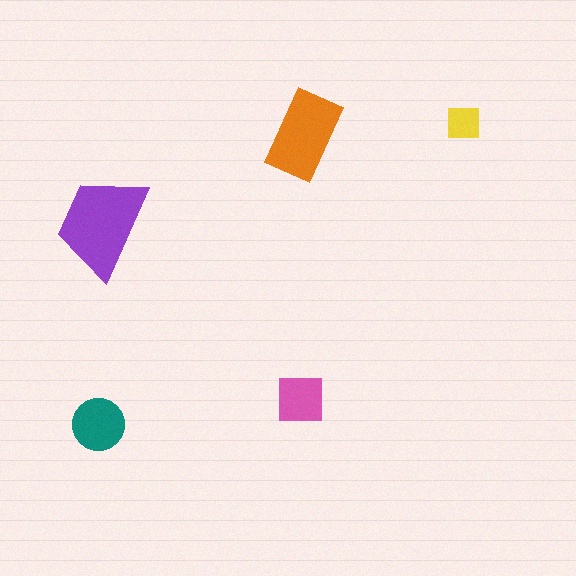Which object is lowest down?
The teal circle is bottommost.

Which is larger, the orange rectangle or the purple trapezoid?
The purple trapezoid.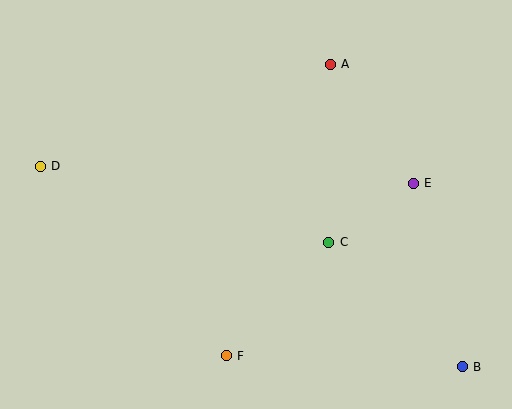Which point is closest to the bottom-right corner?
Point B is closest to the bottom-right corner.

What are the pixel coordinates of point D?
Point D is at (40, 166).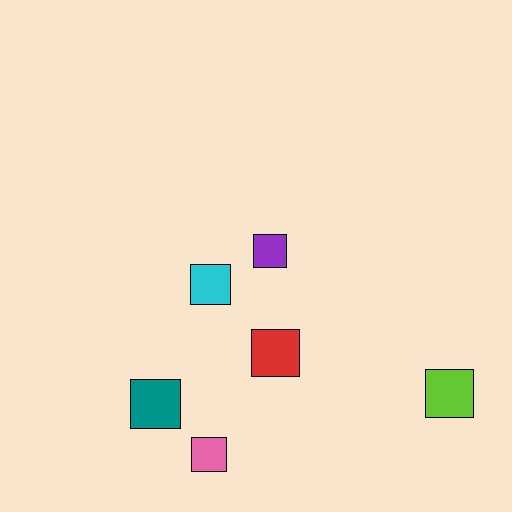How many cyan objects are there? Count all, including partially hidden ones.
There is 1 cyan object.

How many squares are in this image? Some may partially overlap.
There are 6 squares.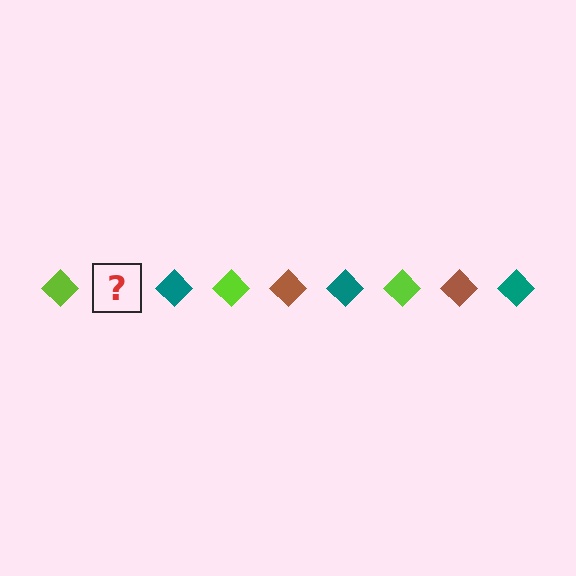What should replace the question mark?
The question mark should be replaced with a brown diamond.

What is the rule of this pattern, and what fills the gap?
The rule is that the pattern cycles through lime, brown, teal diamonds. The gap should be filled with a brown diamond.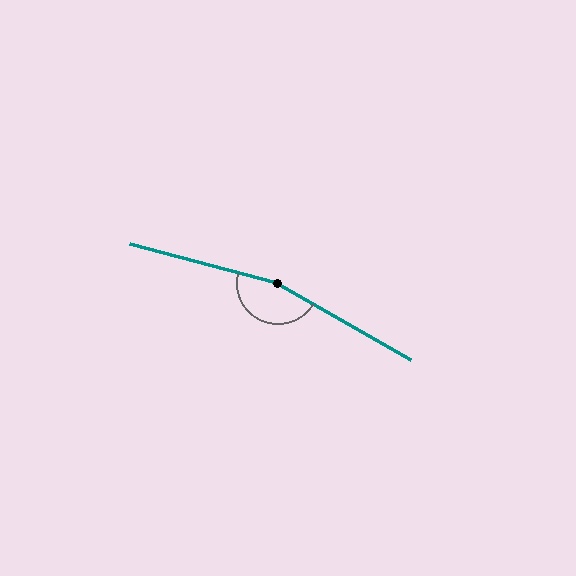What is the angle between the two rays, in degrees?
Approximately 165 degrees.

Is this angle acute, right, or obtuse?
It is obtuse.